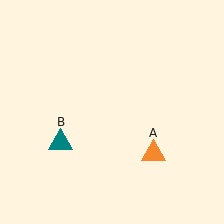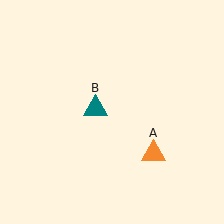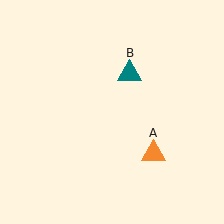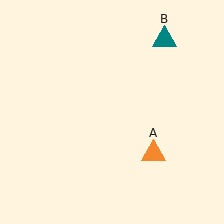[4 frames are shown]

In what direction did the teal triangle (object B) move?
The teal triangle (object B) moved up and to the right.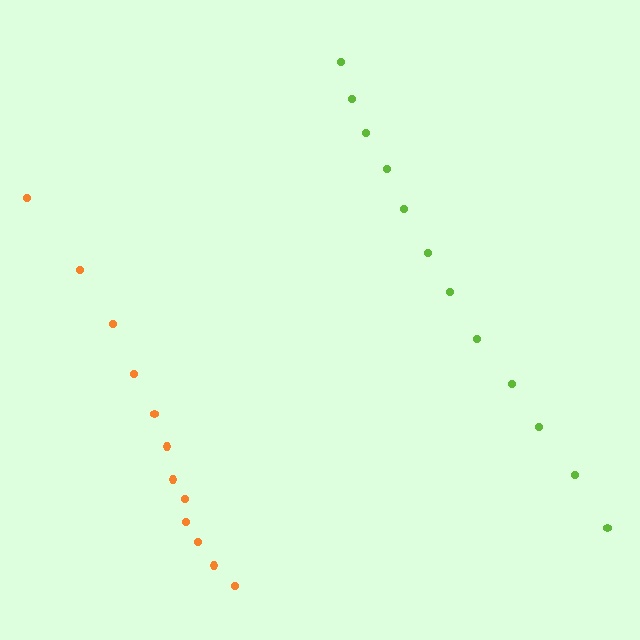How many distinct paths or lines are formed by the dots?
There are 2 distinct paths.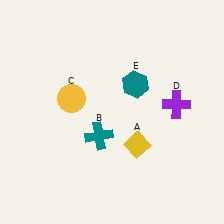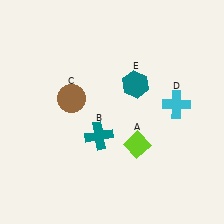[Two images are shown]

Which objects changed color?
A changed from yellow to lime. C changed from yellow to brown. D changed from purple to cyan.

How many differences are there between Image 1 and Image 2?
There are 3 differences between the two images.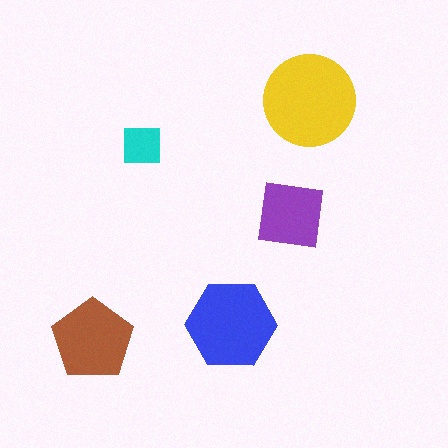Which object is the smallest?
The cyan square.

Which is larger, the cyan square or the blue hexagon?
The blue hexagon.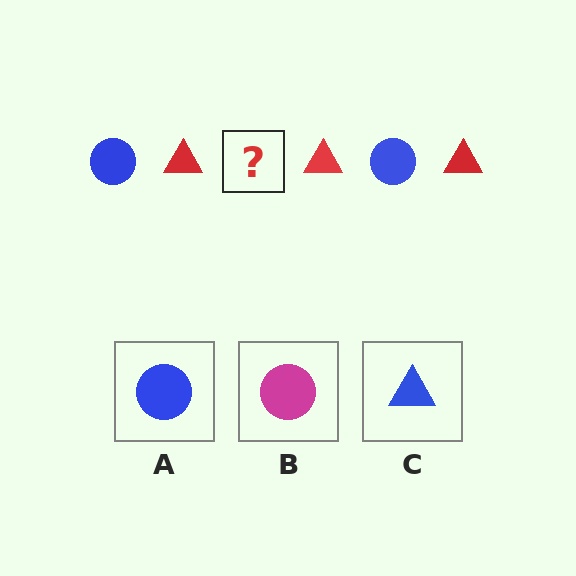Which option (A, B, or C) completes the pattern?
A.